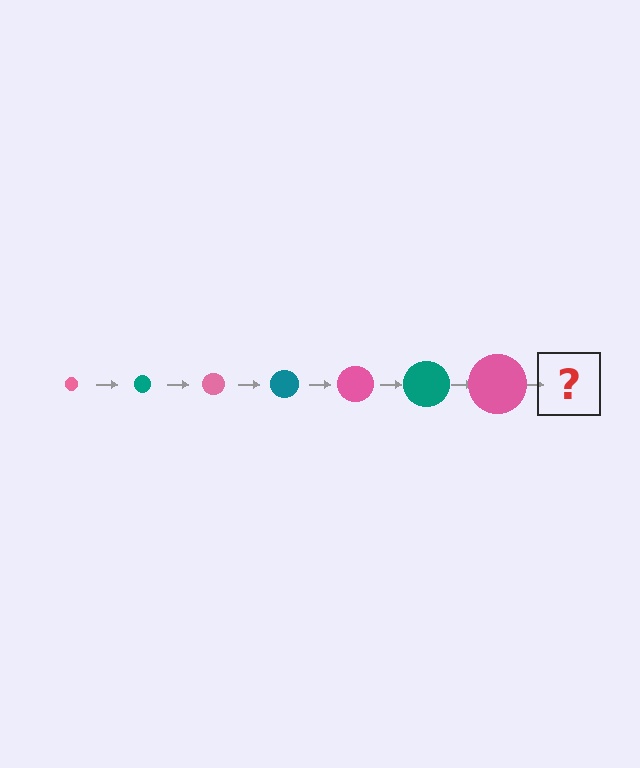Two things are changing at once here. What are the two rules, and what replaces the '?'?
The two rules are that the circle grows larger each step and the color cycles through pink and teal. The '?' should be a teal circle, larger than the previous one.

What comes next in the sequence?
The next element should be a teal circle, larger than the previous one.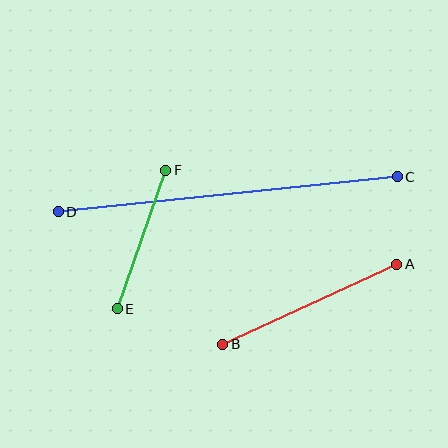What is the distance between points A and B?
The distance is approximately 192 pixels.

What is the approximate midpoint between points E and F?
The midpoint is at approximately (142, 240) pixels.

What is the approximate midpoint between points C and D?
The midpoint is at approximately (228, 194) pixels.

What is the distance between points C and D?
The distance is approximately 341 pixels.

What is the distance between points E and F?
The distance is approximately 147 pixels.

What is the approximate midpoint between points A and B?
The midpoint is at approximately (310, 304) pixels.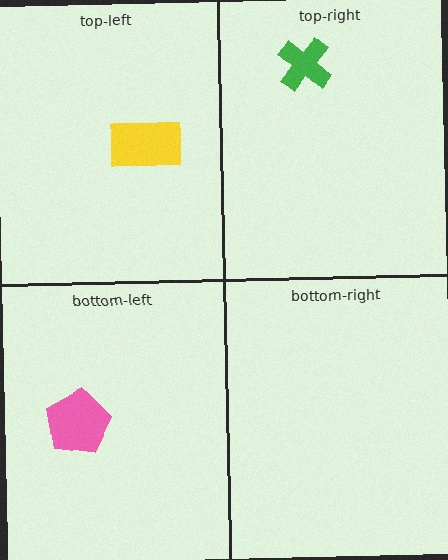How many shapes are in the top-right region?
1.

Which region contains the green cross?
The top-right region.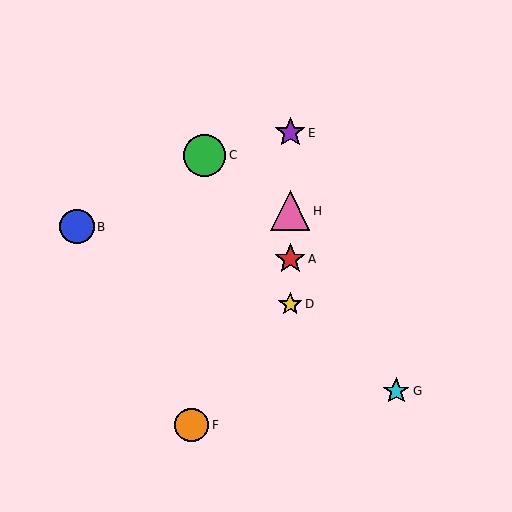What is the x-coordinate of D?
Object D is at x≈290.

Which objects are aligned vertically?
Objects A, D, E, H are aligned vertically.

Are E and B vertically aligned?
No, E is at x≈290 and B is at x≈77.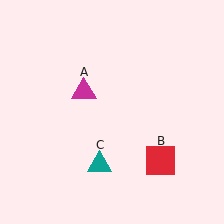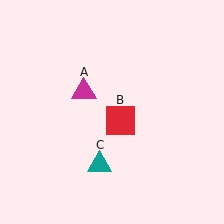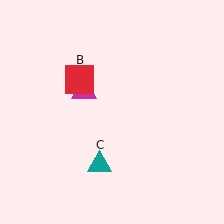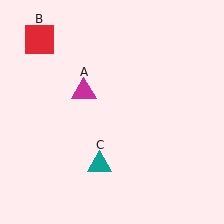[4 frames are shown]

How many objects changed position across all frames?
1 object changed position: red square (object B).